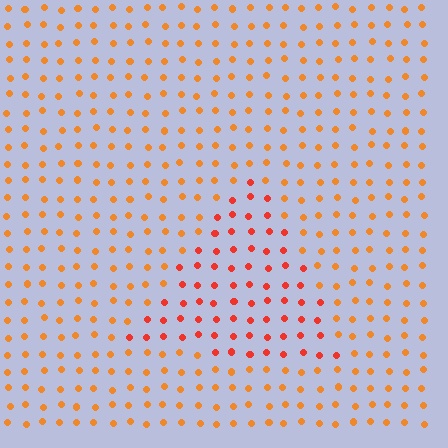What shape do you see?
I see a triangle.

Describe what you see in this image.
The image is filled with small orange elements in a uniform arrangement. A triangle-shaped region is visible where the elements are tinted to a slightly different hue, forming a subtle color boundary.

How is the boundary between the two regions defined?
The boundary is defined purely by a slight shift in hue (about 26 degrees). Spacing, size, and orientation are identical on both sides.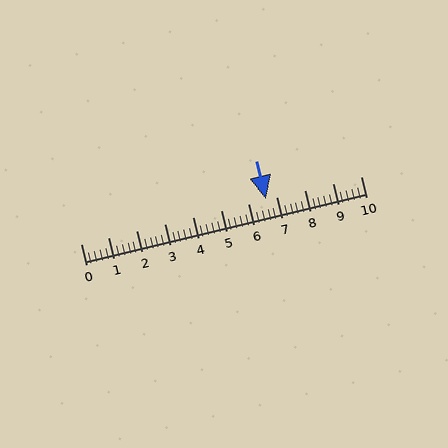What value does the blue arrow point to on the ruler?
The blue arrow points to approximately 6.6.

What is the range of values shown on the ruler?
The ruler shows values from 0 to 10.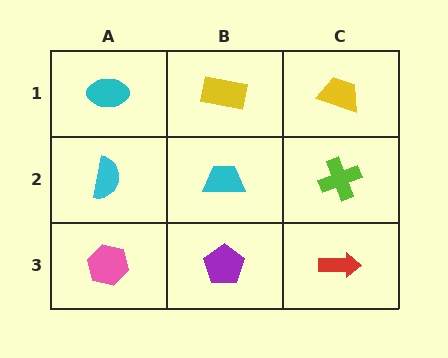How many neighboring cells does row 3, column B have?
3.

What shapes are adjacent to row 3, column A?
A cyan semicircle (row 2, column A), a purple pentagon (row 3, column B).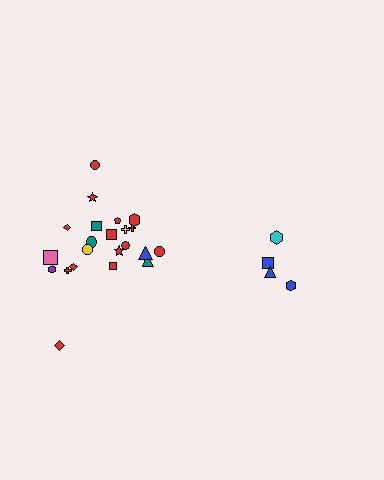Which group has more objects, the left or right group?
The left group.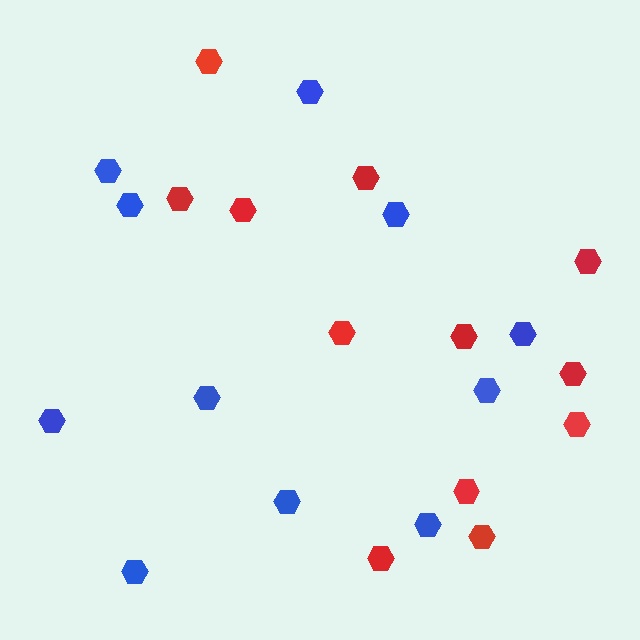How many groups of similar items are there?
There are 2 groups: one group of red hexagons (12) and one group of blue hexagons (11).